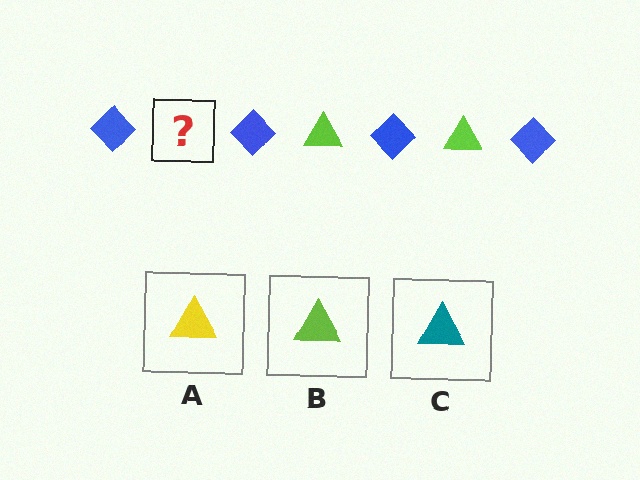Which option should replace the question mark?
Option B.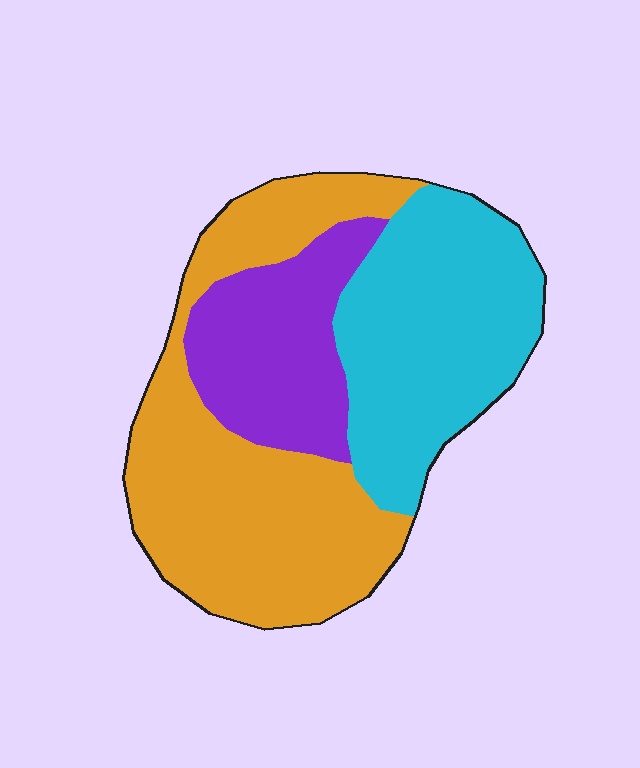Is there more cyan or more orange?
Orange.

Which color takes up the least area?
Purple, at roughly 20%.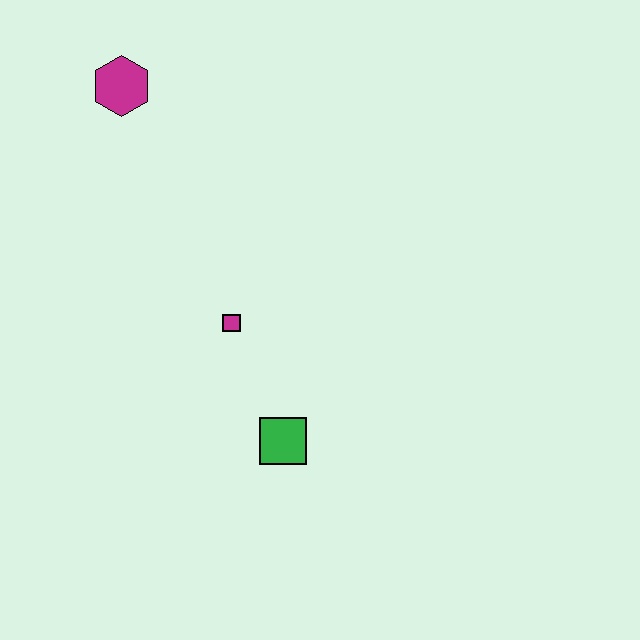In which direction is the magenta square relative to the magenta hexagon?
The magenta square is below the magenta hexagon.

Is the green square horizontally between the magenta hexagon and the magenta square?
No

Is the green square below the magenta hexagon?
Yes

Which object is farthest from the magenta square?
The magenta hexagon is farthest from the magenta square.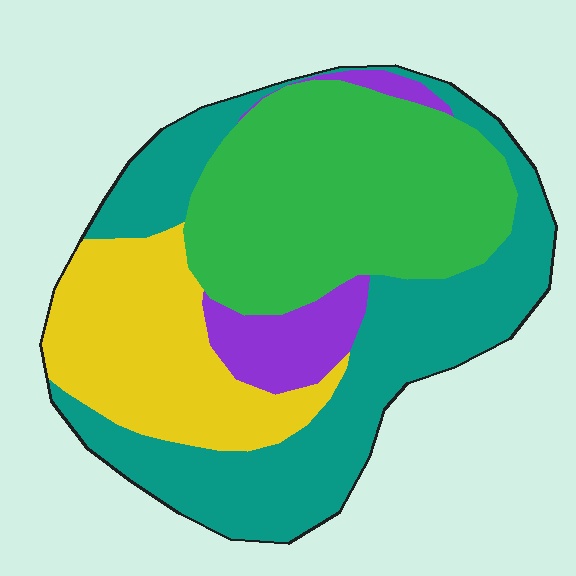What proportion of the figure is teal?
Teal covers around 35% of the figure.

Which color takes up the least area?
Purple, at roughly 10%.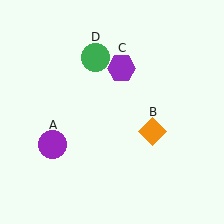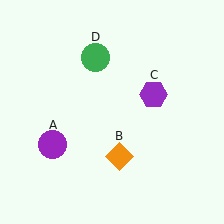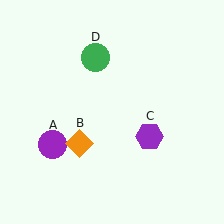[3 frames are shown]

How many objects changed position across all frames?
2 objects changed position: orange diamond (object B), purple hexagon (object C).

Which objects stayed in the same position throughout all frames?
Purple circle (object A) and green circle (object D) remained stationary.